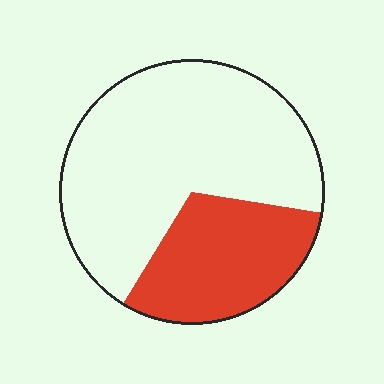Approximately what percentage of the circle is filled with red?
Approximately 30%.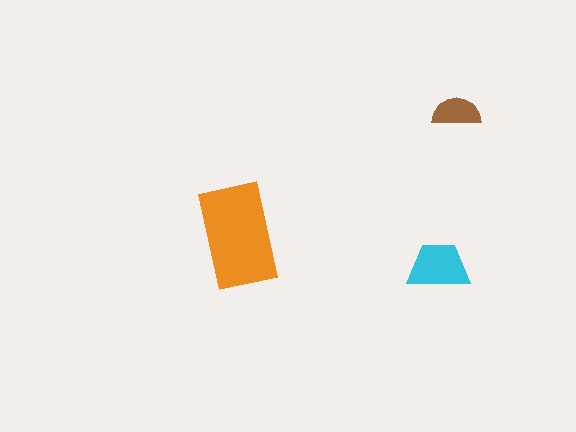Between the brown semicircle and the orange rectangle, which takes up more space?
The orange rectangle.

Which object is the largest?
The orange rectangle.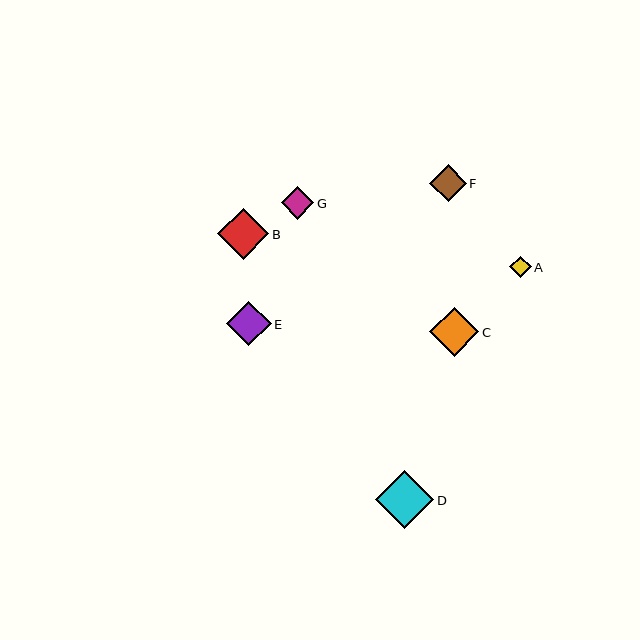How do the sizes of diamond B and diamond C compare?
Diamond B and diamond C are approximately the same size.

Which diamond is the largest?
Diamond D is the largest with a size of approximately 59 pixels.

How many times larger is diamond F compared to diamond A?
Diamond F is approximately 1.7 times the size of diamond A.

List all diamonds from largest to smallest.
From largest to smallest: D, B, C, E, F, G, A.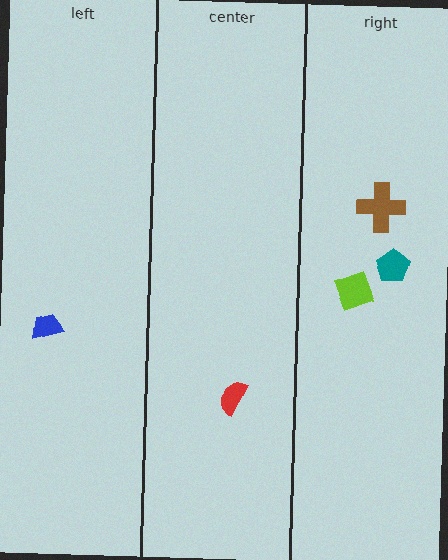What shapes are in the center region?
The red semicircle.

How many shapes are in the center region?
1.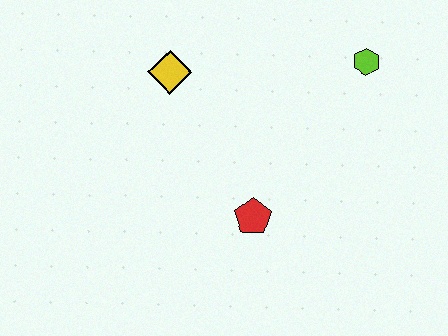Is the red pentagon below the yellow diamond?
Yes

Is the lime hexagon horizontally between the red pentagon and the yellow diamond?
No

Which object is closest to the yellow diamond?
The red pentagon is closest to the yellow diamond.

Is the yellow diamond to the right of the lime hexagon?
No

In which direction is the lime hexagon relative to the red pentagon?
The lime hexagon is above the red pentagon.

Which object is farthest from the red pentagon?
The lime hexagon is farthest from the red pentagon.